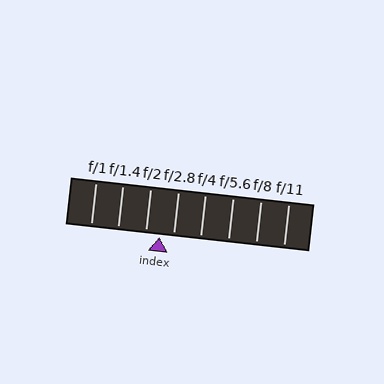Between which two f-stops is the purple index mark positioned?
The index mark is between f/2 and f/2.8.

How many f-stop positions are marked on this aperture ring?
There are 8 f-stop positions marked.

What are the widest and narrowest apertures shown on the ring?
The widest aperture shown is f/1 and the narrowest is f/11.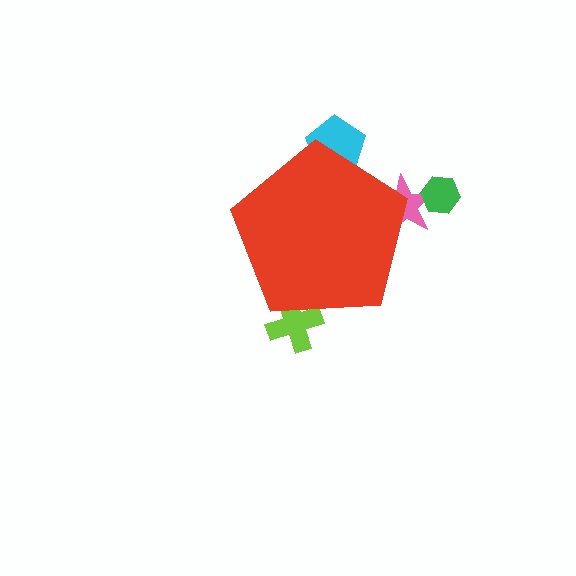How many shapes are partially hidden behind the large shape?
3 shapes are partially hidden.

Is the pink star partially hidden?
Yes, the pink star is partially hidden behind the red pentagon.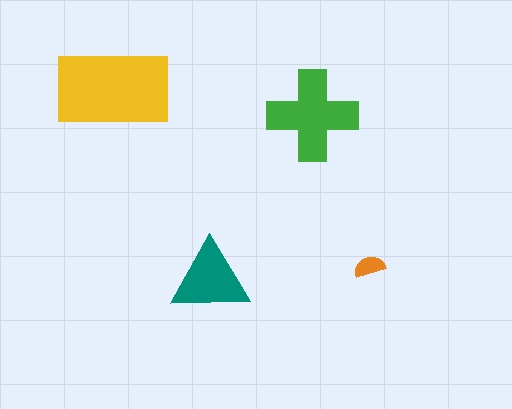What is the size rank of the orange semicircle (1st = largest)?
4th.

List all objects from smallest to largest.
The orange semicircle, the teal triangle, the green cross, the yellow rectangle.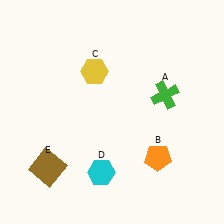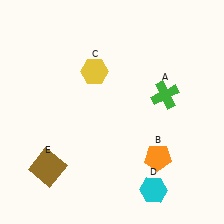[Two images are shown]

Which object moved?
The cyan hexagon (D) moved right.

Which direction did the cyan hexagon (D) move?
The cyan hexagon (D) moved right.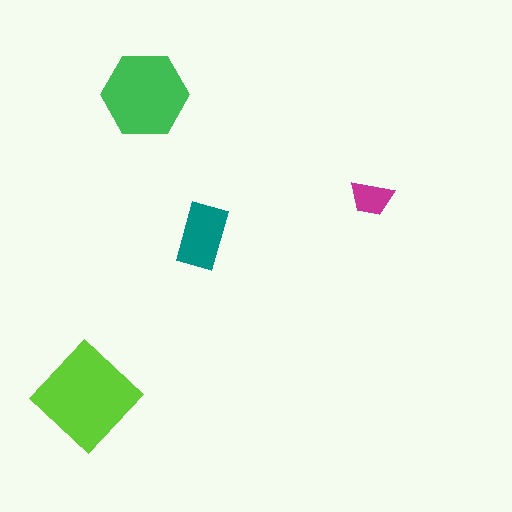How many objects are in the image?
There are 4 objects in the image.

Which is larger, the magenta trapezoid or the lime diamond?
The lime diamond.